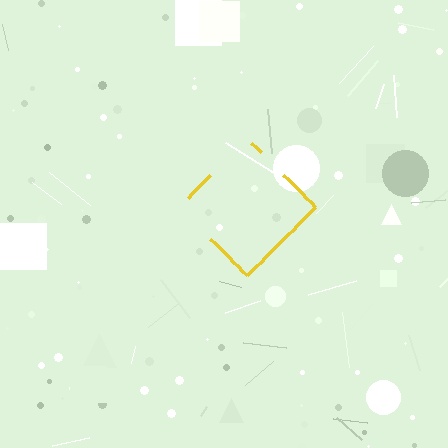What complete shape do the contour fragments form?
The contour fragments form a diamond.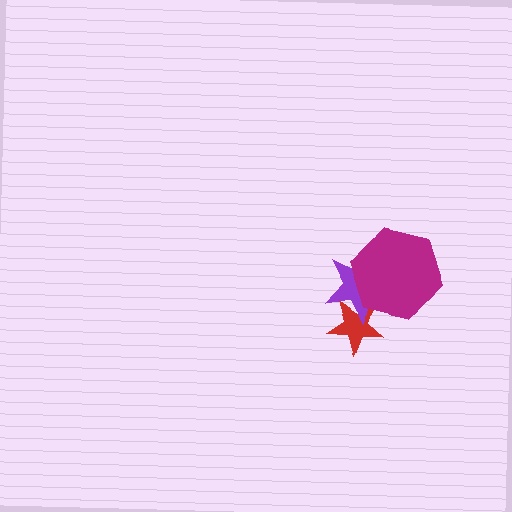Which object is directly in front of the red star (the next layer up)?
The purple star is directly in front of the red star.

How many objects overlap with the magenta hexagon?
2 objects overlap with the magenta hexagon.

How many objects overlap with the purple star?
2 objects overlap with the purple star.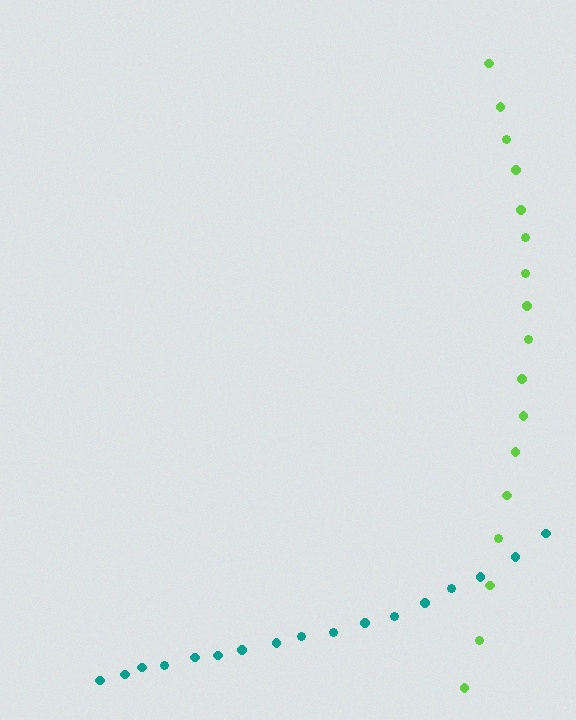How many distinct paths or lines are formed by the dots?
There are 2 distinct paths.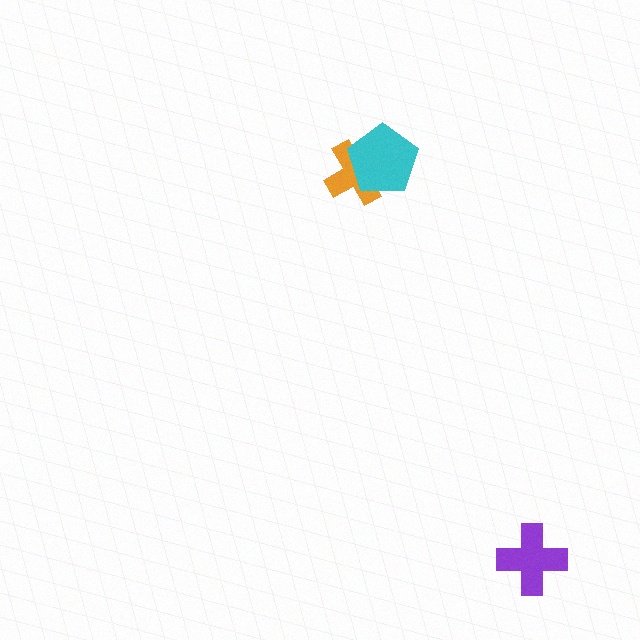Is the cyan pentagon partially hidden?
No, no other shape covers it.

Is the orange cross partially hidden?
Yes, it is partially covered by another shape.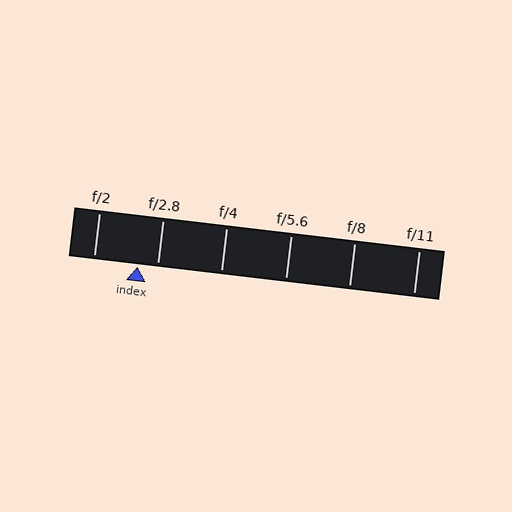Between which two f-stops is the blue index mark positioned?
The index mark is between f/2 and f/2.8.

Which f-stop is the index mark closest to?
The index mark is closest to f/2.8.